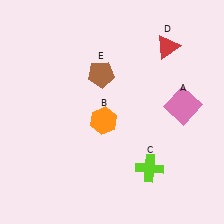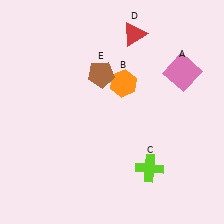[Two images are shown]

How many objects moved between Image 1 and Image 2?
3 objects moved between the two images.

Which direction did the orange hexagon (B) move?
The orange hexagon (B) moved up.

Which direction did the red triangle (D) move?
The red triangle (D) moved left.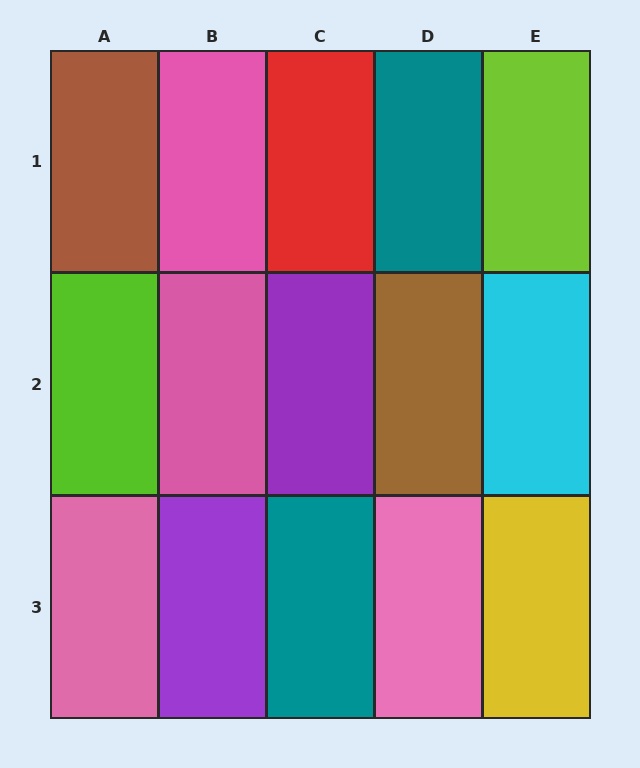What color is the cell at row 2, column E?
Cyan.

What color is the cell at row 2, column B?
Pink.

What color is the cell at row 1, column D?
Teal.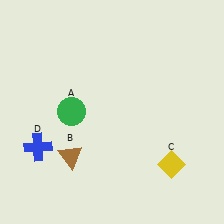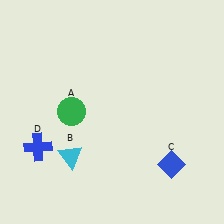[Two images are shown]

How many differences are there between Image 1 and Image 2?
There are 2 differences between the two images.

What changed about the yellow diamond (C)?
In Image 1, C is yellow. In Image 2, it changed to blue.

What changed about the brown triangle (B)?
In Image 1, B is brown. In Image 2, it changed to cyan.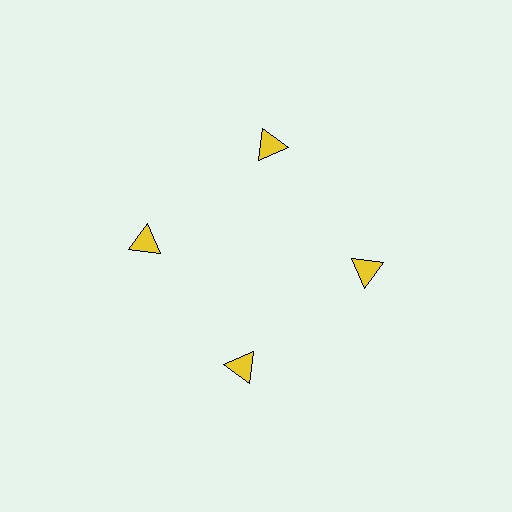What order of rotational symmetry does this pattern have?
This pattern has 4-fold rotational symmetry.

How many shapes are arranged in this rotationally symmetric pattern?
There are 4 shapes, arranged in 4 groups of 1.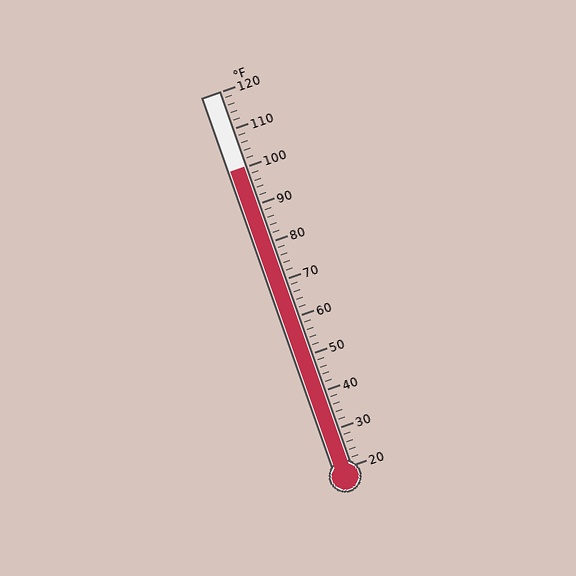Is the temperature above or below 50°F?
The temperature is above 50°F.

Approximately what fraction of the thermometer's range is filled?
The thermometer is filled to approximately 80% of its range.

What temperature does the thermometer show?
The thermometer shows approximately 100°F.